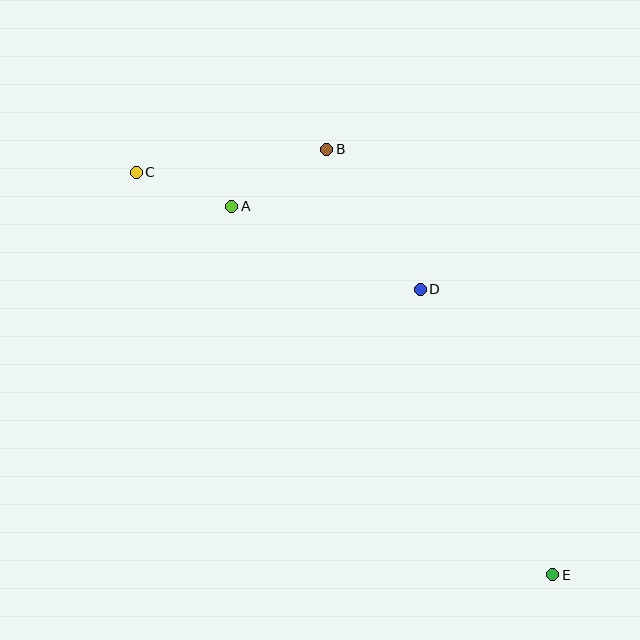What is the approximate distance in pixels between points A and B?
The distance between A and B is approximately 111 pixels.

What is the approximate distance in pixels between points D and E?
The distance between D and E is approximately 315 pixels.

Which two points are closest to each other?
Points A and C are closest to each other.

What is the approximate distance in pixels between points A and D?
The distance between A and D is approximately 206 pixels.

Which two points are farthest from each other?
Points C and E are farthest from each other.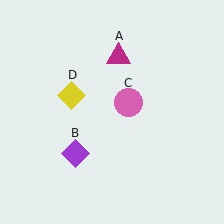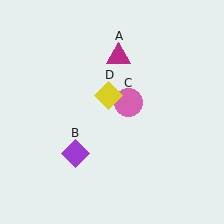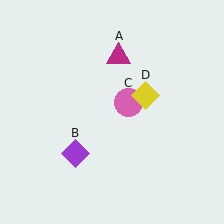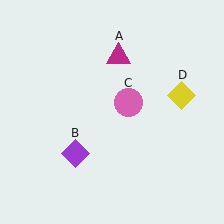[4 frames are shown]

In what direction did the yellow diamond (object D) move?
The yellow diamond (object D) moved right.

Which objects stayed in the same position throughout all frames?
Magenta triangle (object A) and purple diamond (object B) and pink circle (object C) remained stationary.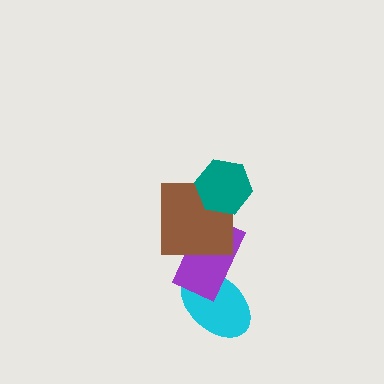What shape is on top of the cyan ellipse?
The purple rectangle is on top of the cyan ellipse.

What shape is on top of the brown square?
The teal hexagon is on top of the brown square.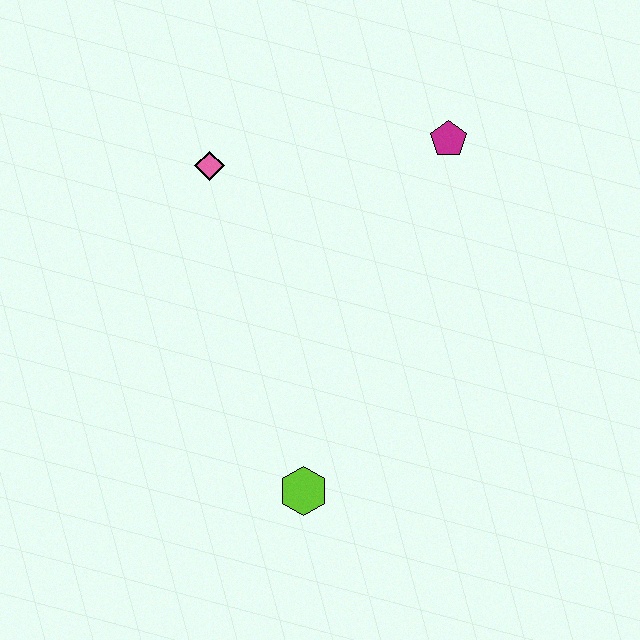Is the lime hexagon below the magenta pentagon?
Yes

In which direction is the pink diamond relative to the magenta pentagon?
The pink diamond is to the left of the magenta pentagon.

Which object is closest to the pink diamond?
The magenta pentagon is closest to the pink diamond.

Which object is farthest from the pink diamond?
The lime hexagon is farthest from the pink diamond.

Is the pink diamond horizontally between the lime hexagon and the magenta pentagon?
No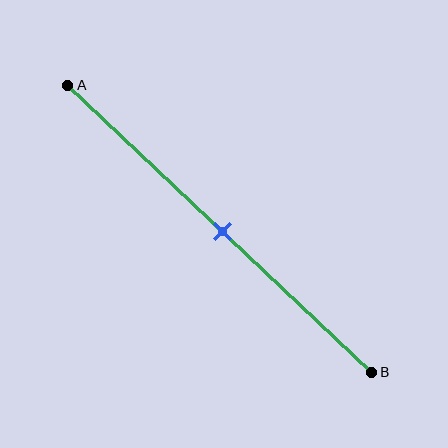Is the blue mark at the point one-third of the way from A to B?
No, the mark is at about 50% from A, not at the 33% one-third point.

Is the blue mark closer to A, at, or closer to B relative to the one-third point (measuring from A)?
The blue mark is closer to point B than the one-third point of segment AB.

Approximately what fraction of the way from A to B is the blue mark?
The blue mark is approximately 50% of the way from A to B.